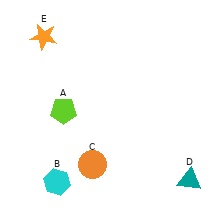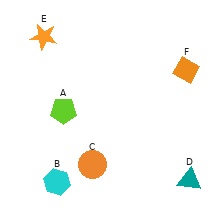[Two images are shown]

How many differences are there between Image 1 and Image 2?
There is 1 difference between the two images.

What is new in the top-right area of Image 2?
An orange diamond (F) was added in the top-right area of Image 2.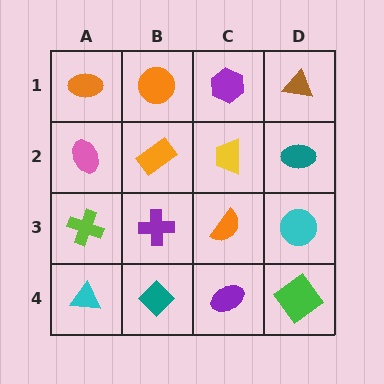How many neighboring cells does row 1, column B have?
3.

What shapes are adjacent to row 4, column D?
A cyan circle (row 3, column D), a purple ellipse (row 4, column C).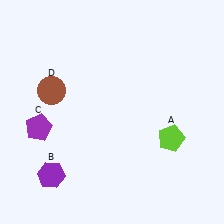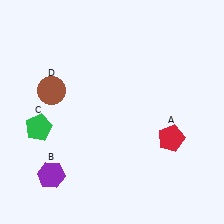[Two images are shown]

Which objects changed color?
A changed from lime to red. C changed from purple to green.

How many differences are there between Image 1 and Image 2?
There are 2 differences between the two images.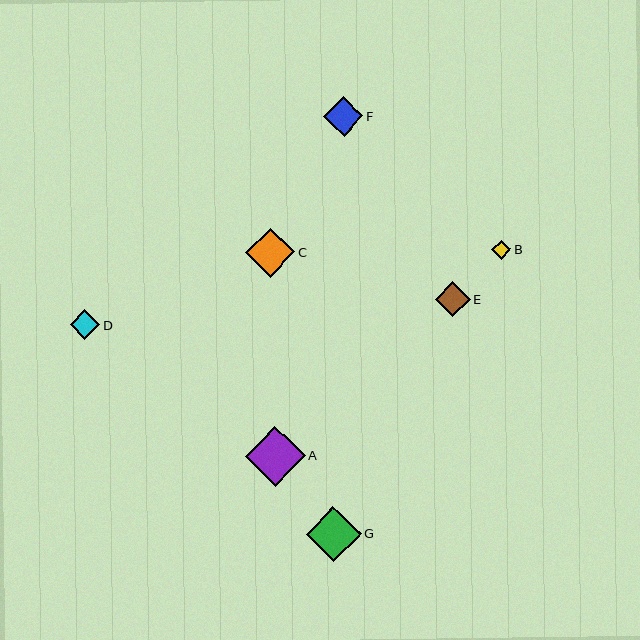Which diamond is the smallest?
Diamond B is the smallest with a size of approximately 19 pixels.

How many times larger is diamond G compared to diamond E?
Diamond G is approximately 1.6 times the size of diamond E.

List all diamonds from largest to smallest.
From largest to smallest: A, G, C, F, E, D, B.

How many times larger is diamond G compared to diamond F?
Diamond G is approximately 1.4 times the size of diamond F.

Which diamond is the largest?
Diamond A is the largest with a size of approximately 60 pixels.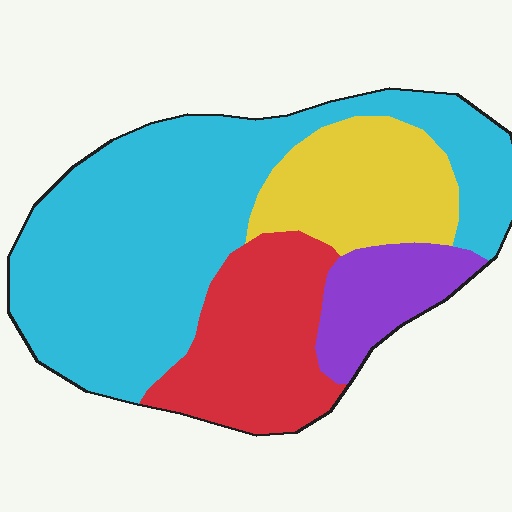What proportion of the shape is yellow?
Yellow covers around 15% of the shape.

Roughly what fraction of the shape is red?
Red covers around 20% of the shape.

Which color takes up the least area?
Purple, at roughly 10%.